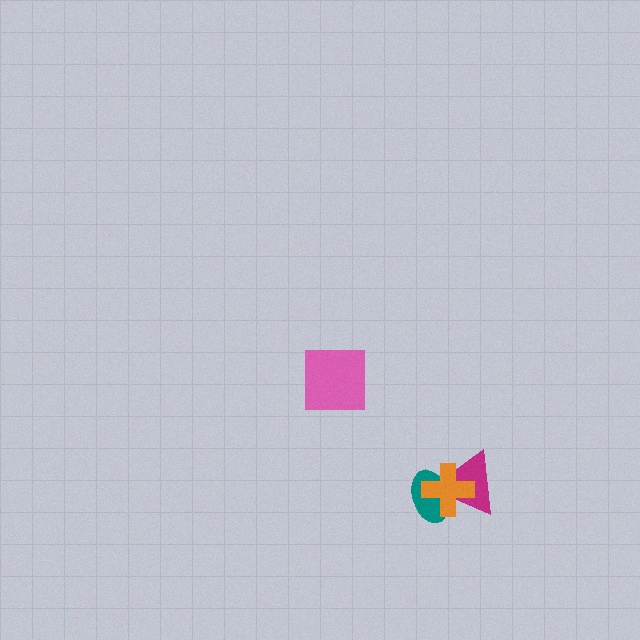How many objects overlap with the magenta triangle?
2 objects overlap with the magenta triangle.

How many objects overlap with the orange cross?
2 objects overlap with the orange cross.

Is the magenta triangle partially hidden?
Yes, it is partially covered by another shape.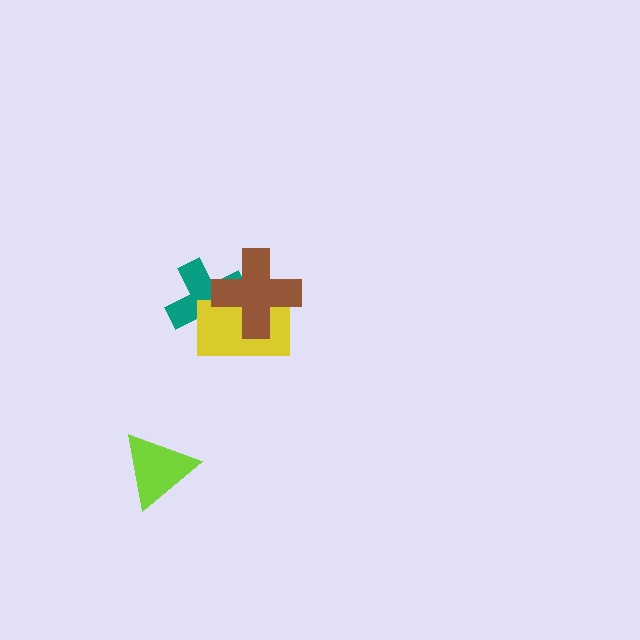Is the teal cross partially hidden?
Yes, it is partially covered by another shape.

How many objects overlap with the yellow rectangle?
2 objects overlap with the yellow rectangle.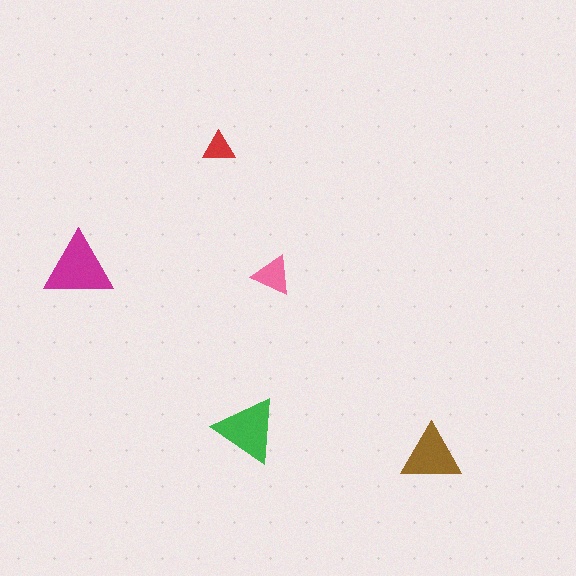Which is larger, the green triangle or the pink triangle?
The green one.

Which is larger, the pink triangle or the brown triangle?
The brown one.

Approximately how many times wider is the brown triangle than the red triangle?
About 2 times wider.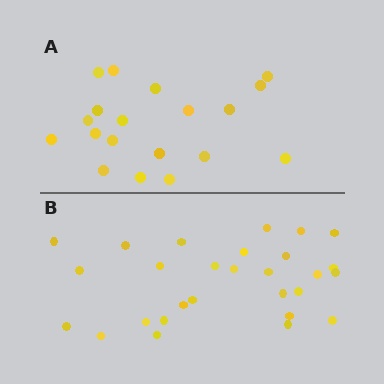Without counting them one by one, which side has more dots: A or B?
Region B (the bottom region) has more dots.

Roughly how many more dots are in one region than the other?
Region B has roughly 8 or so more dots than region A.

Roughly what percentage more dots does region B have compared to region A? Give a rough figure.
About 45% more.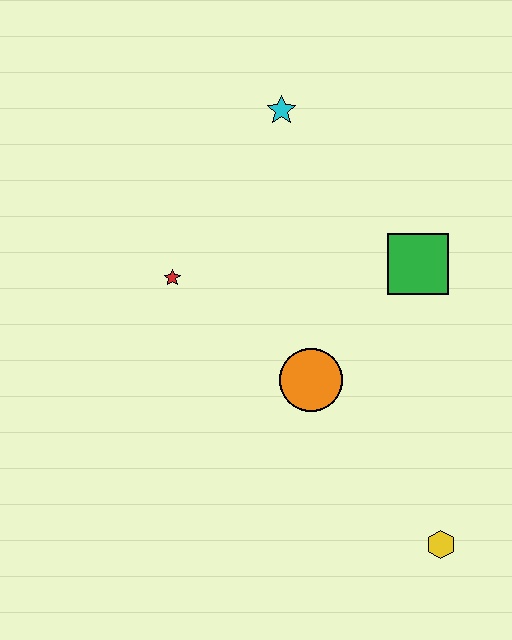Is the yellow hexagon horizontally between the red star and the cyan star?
No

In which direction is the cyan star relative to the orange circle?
The cyan star is above the orange circle.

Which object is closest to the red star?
The orange circle is closest to the red star.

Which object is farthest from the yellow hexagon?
The cyan star is farthest from the yellow hexagon.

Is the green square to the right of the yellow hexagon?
No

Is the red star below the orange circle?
No